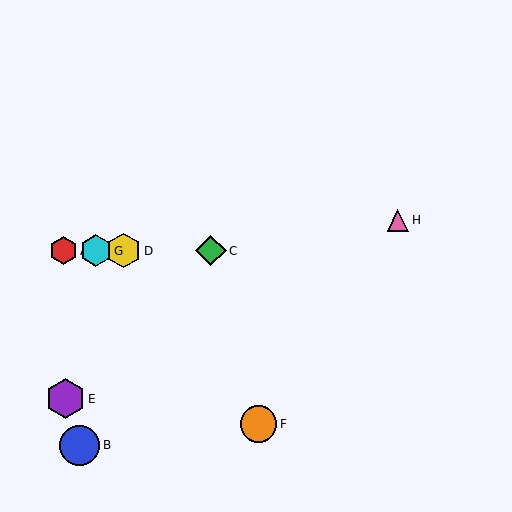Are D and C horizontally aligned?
Yes, both are at y≈251.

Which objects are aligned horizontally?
Objects A, C, D, G are aligned horizontally.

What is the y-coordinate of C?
Object C is at y≈251.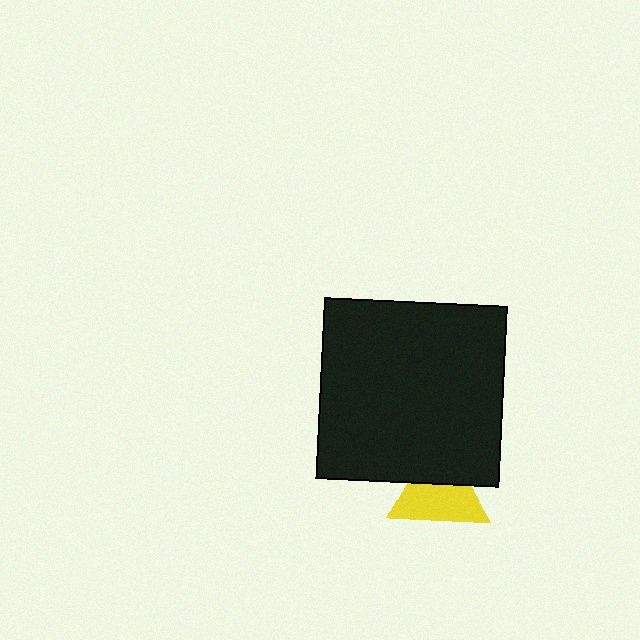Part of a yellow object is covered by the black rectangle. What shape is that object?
It is a triangle.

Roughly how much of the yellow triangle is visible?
About half of it is visible (roughly 63%).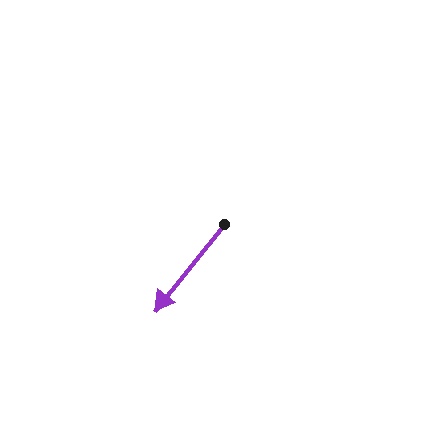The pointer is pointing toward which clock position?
Roughly 7 o'clock.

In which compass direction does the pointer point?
Southwest.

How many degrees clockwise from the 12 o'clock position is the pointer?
Approximately 219 degrees.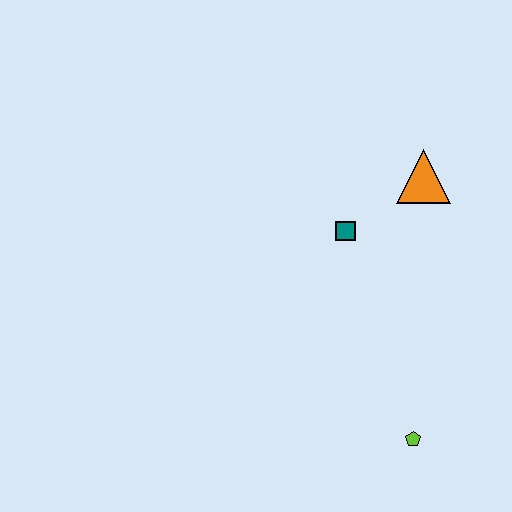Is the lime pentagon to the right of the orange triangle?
No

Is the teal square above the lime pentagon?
Yes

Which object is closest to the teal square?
The orange triangle is closest to the teal square.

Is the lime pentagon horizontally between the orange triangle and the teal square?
Yes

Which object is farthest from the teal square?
The lime pentagon is farthest from the teal square.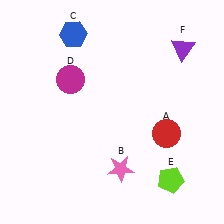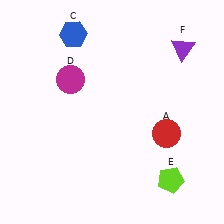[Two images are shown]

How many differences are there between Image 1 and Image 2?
There is 1 difference between the two images.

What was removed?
The pink star (B) was removed in Image 2.